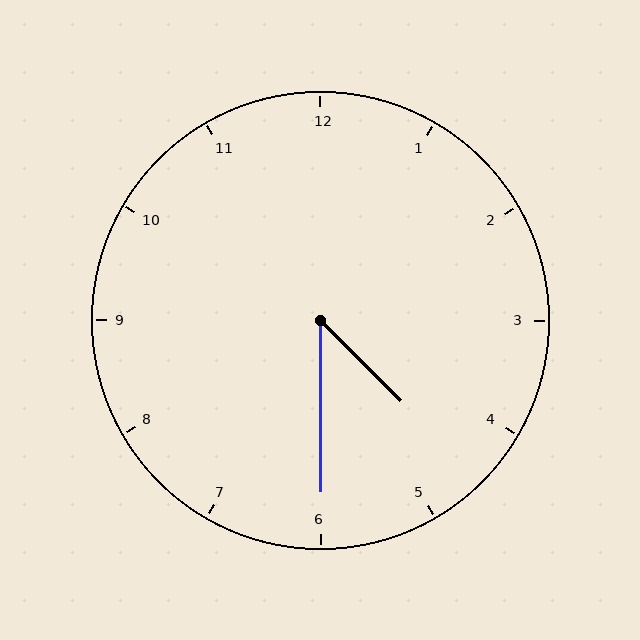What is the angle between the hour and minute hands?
Approximately 45 degrees.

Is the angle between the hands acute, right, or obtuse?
It is acute.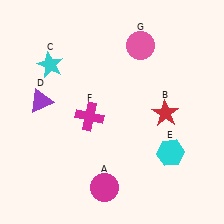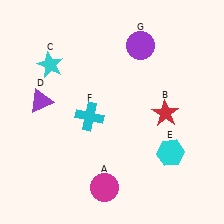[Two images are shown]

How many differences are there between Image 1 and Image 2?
There are 2 differences between the two images.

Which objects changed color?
F changed from magenta to cyan. G changed from pink to purple.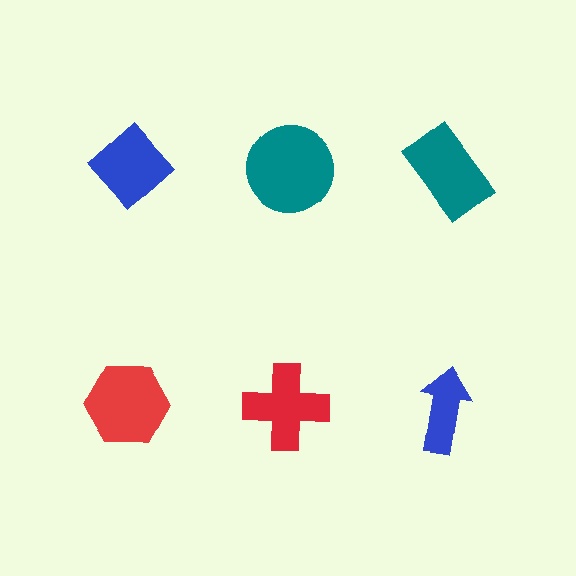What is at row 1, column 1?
A blue diamond.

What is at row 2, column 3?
A blue arrow.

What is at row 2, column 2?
A red cross.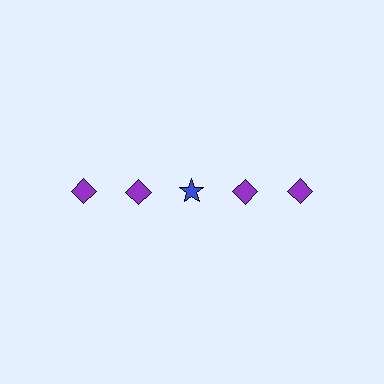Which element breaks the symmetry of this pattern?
The blue star in the top row, center column breaks the symmetry. All other shapes are purple diamonds.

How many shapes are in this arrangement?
There are 5 shapes arranged in a grid pattern.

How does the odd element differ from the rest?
It differs in both color (blue instead of purple) and shape (star instead of diamond).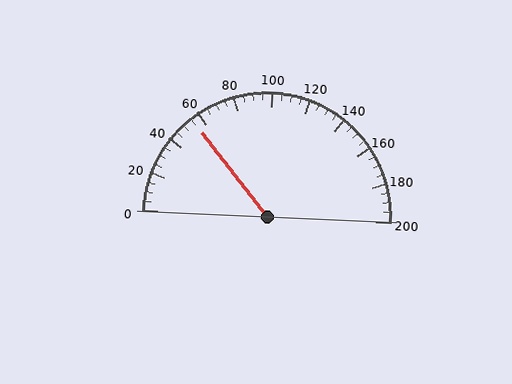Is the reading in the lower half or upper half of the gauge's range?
The reading is in the lower half of the range (0 to 200).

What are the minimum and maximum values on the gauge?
The gauge ranges from 0 to 200.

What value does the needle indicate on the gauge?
The needle indicates approximately 55.